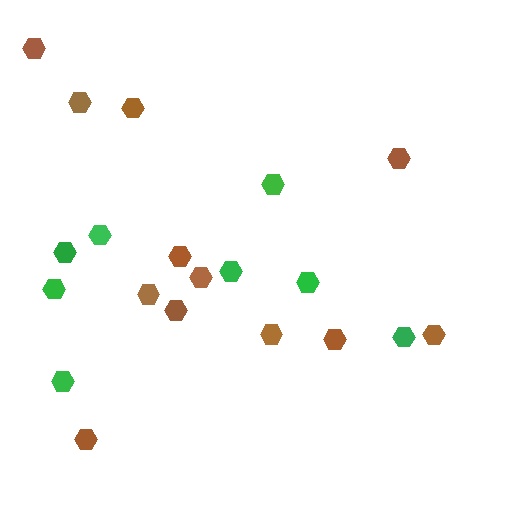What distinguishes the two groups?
There are 2 groups: one group of green hexagons (8) and one group of brown hexagons (12).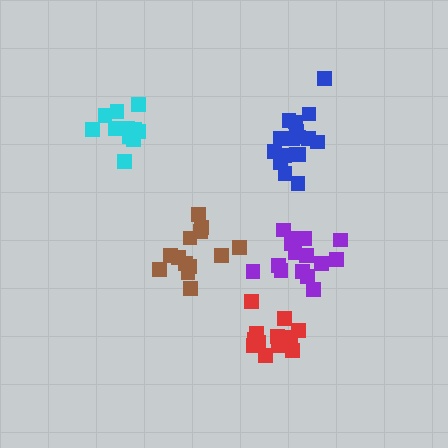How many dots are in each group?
Group 1: 13 dots, Group 2: 13 dots, Group 3: 17 dots, Group 4: 12 dots, Group 5: 15 dots (70 total).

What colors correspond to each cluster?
The clusters are colored: brown, red, blue, cyan, purple.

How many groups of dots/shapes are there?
There are 5 groups.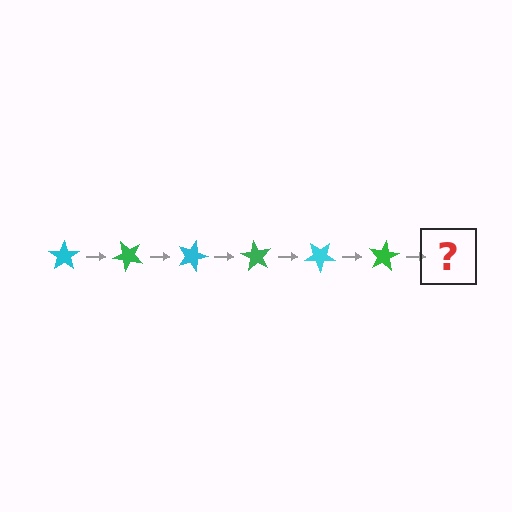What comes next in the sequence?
The next element should be a cyan star, rotated 270 degrees from the start.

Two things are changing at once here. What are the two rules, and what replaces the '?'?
The two rules are that it rotates 45 degrees each step and the color cycles through cyan and green. The '?' should be a cyan star, rotated 270 degrees from the start.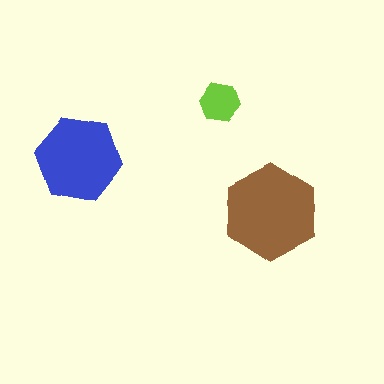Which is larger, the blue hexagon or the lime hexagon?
The blue one.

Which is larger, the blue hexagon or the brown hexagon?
The brown one.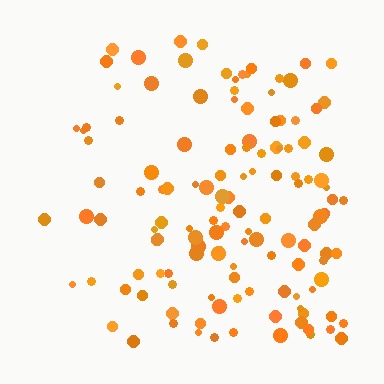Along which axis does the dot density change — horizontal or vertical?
Horizontal.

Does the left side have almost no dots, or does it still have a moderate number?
Still a moderate number, just noticeably fewer than the right.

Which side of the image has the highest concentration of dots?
The right.